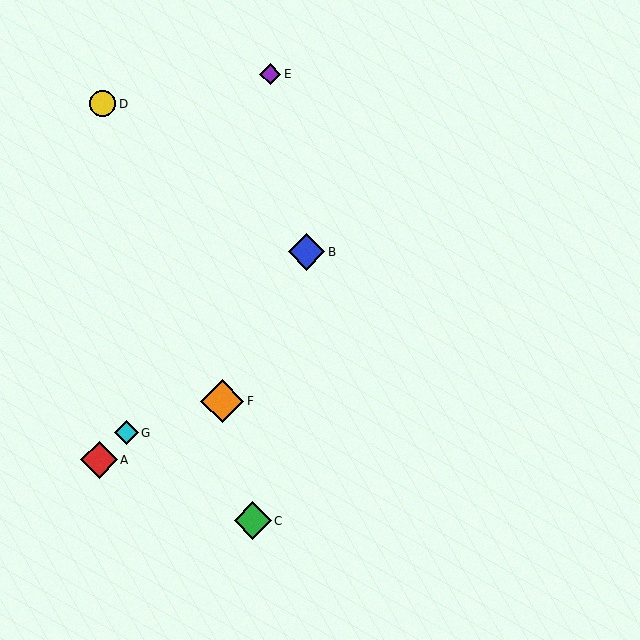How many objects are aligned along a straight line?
3 objects (A, B, G) are aligned along a straight line.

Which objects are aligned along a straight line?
Objects A, B, G are aligned along a straight line.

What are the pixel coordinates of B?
Object B is at (306, 252).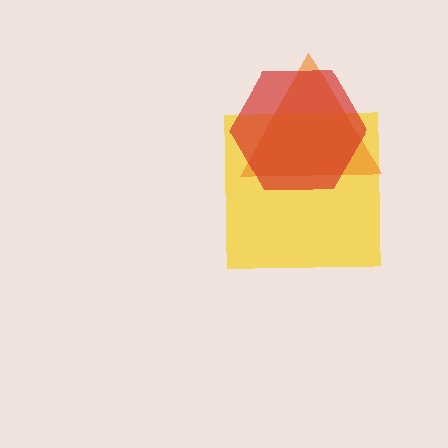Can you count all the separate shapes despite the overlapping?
Yes, there are 3 separate shapes.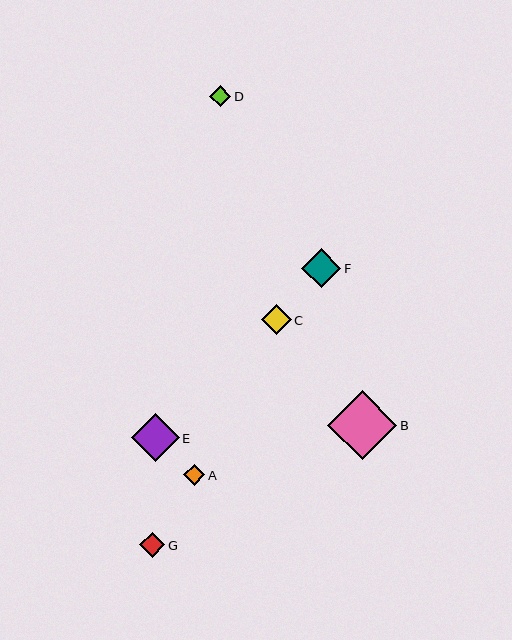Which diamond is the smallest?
Diamond D is the smallest with a size of approximately 21 pixels.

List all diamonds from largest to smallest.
From largest to smallest: B, E, F, C, G, A, D.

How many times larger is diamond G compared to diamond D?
Diamond G is approximately 1.2 times the size of diamond D.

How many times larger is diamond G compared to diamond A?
Diamond G is approximately 1.2 times the size of diamond A.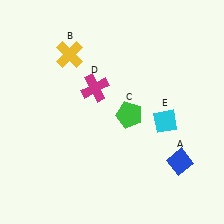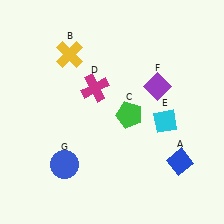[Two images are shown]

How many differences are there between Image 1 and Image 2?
There are 2 differences between the two images.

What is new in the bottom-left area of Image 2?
A blue circle (G) was added in the bottom-left area of Image 2.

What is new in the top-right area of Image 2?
A purple diamond (F) was added in the top-right area of Image 2.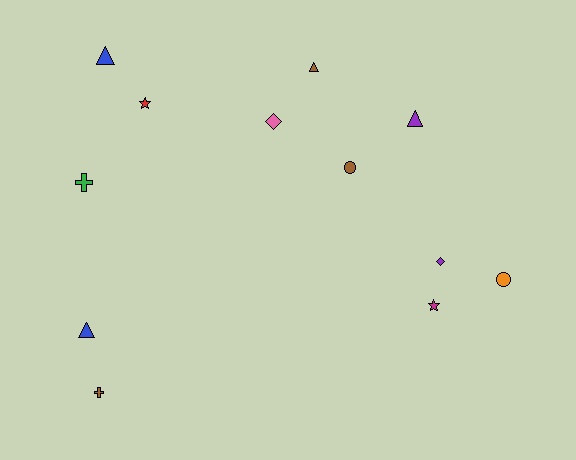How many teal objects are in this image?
There are no teal objects.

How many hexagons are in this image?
There are no hexagons.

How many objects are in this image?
There are 12 objects.